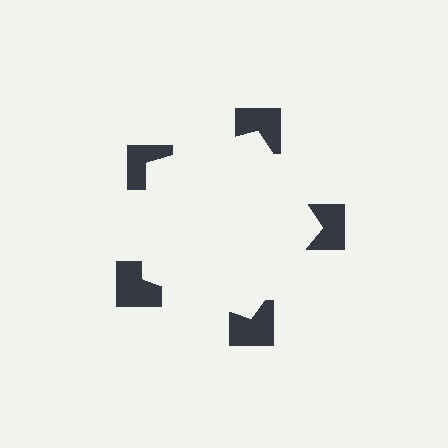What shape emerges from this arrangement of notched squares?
An illusory pentagon — its edges are inferred from the aligned wedge cuts in the notched squares, not physically drawn.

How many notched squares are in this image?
There are 5 — one at each vertex of the illusory pentagon.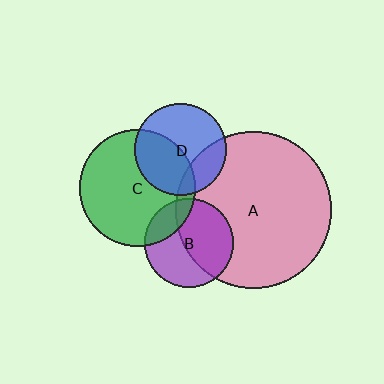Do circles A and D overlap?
Yes.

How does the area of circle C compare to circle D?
Approximately 1.6 times.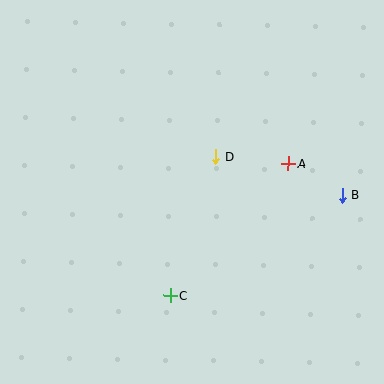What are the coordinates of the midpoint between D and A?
The midpoint between D and A is at (252, 160).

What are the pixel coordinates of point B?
Point B is at (342, 195).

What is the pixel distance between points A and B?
The distance between A and B is 62 pixels.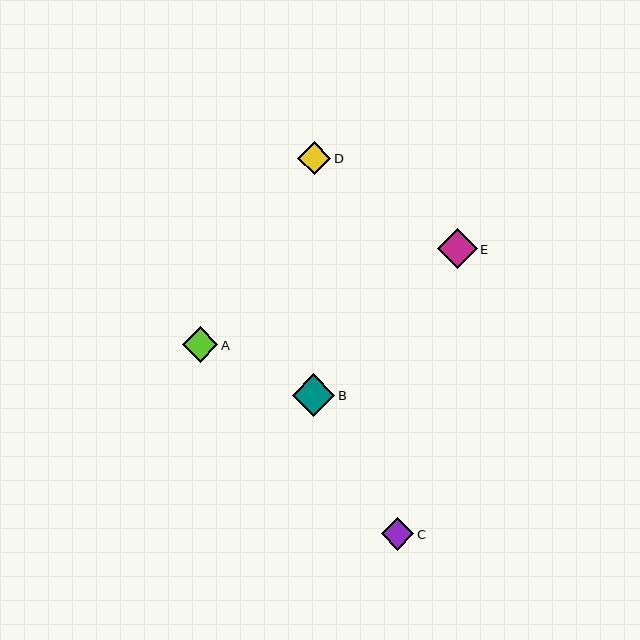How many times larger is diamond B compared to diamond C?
Diamond B is approximately 1.3 times the size of diamond C.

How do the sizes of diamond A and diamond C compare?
Diamond A and diamond C are approximately the same size.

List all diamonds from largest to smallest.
From largest to smallest: B, E, A, D, C.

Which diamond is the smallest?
Diamond C is the smallest with a size of approximately 33 pixels.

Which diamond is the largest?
Diamond B is the largest with a size of approximately 42 pixels.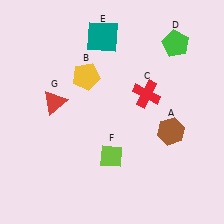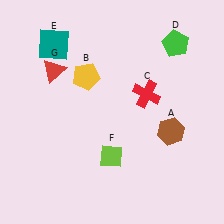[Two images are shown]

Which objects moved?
The objects that moved are: the teal square (E), the red triangle (G).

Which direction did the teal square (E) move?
The teal square (E) moved left.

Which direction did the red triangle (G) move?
The red triangle (G) moved up.